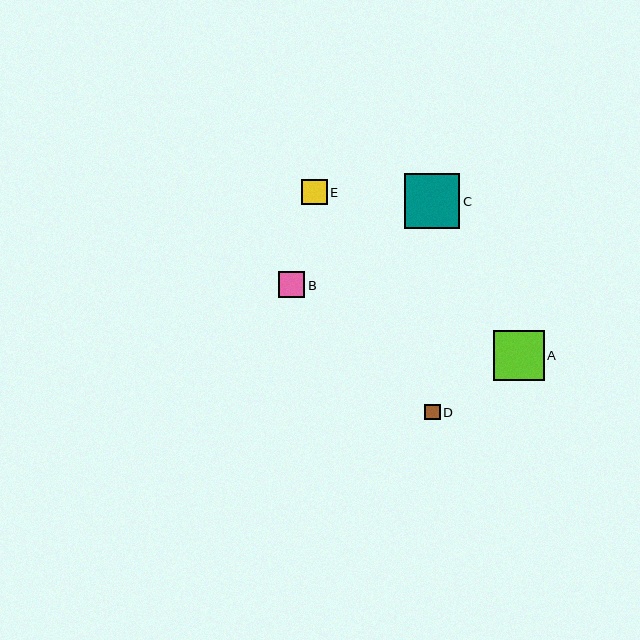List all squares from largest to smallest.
From largest to smallest: C, A, B, E, D.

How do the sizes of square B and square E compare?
Square B and square E are approximately the same size.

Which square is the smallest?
Square D is the smallest with a size of approximately 16 pixels.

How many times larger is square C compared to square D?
Square C is approximately 3.5 times the size of square D.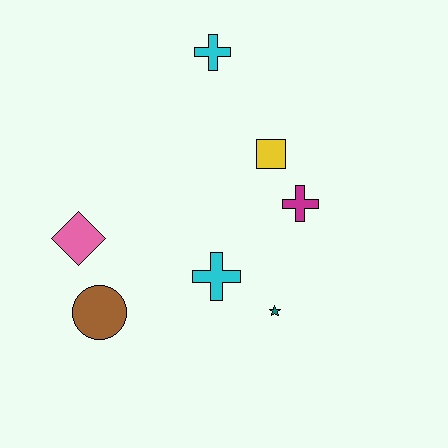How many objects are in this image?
There are 7 objects.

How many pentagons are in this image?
There are no pentagons.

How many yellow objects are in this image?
There is 1 yellow object.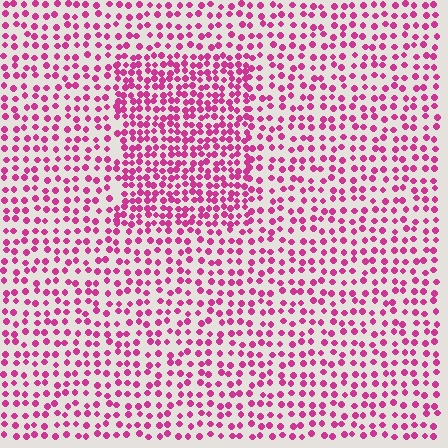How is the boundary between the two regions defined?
The boundary is defined by a change in element density (approximately 1.8x ratio). All elements are the same color, size, and shape.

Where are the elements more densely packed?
The elements are more densely packed inside the rectangle boundary.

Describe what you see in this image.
The image contains small magenta elements arranged at two different densities. A rectangle-shaped region is visible where the elements are more densely packed than the surrounding area.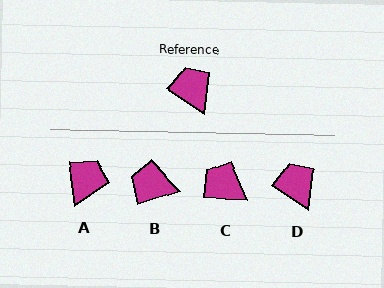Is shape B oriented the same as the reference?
No, it is off by about 51 degrees.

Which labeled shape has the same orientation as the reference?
D.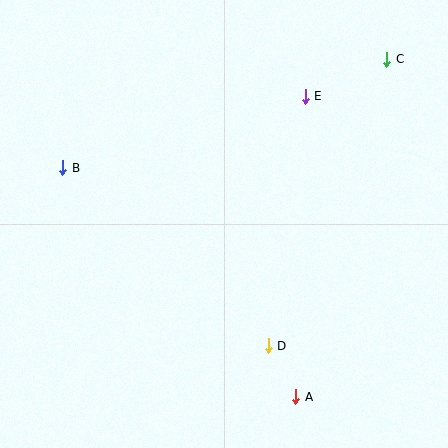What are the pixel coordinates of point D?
Point D is at (268, 346).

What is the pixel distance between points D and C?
The distance between D and C is 310 pixels.